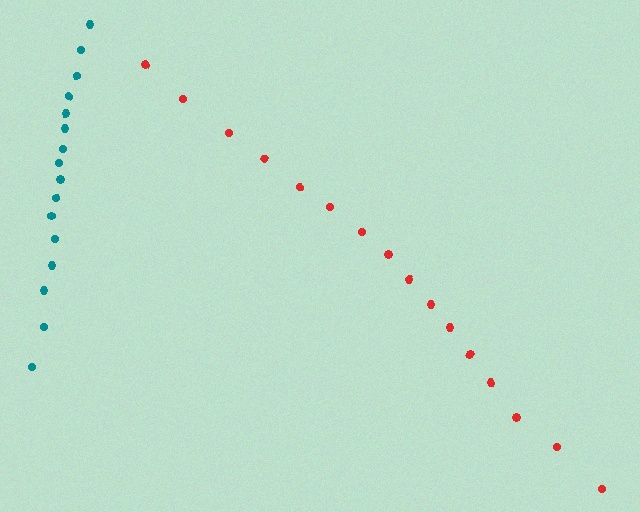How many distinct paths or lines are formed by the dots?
There are 2 distinct paths.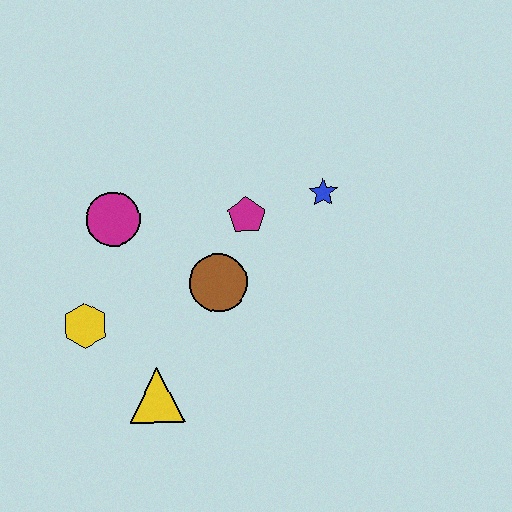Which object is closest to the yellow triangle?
The yellow hexagon is closest to the yellow triangle.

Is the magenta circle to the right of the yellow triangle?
No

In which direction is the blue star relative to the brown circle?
The blue star is to the right of the brown circle.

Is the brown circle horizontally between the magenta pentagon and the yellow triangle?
Yes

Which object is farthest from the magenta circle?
The blue star is farthest from the magenta circle.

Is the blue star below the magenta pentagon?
No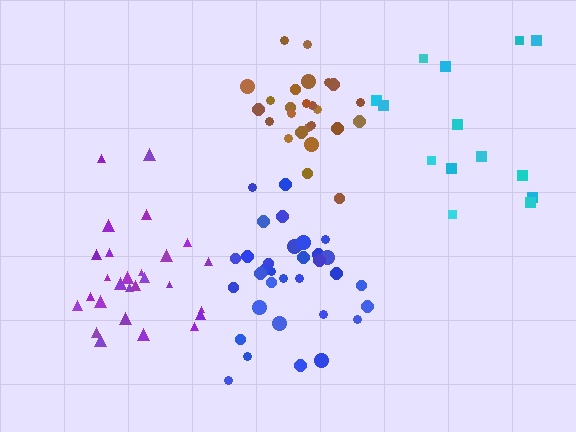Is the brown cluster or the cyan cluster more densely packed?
Brown.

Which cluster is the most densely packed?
Brown.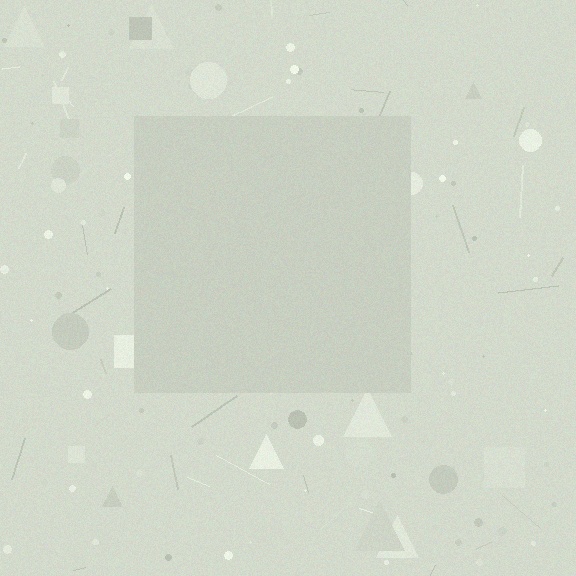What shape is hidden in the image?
A square is hidden in the image.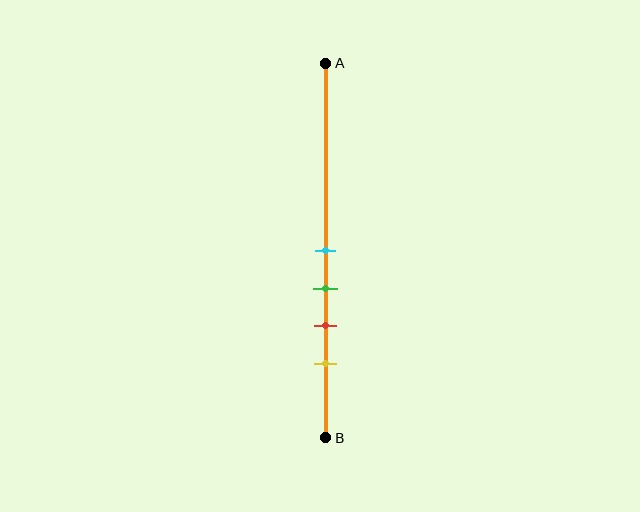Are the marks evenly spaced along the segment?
Yes, the marks are approximately evenly spaced.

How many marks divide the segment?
There are 4 marks dividing the segment.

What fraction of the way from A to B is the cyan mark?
The cyan mark is approximately 50% (0.5) of the way from A to B.